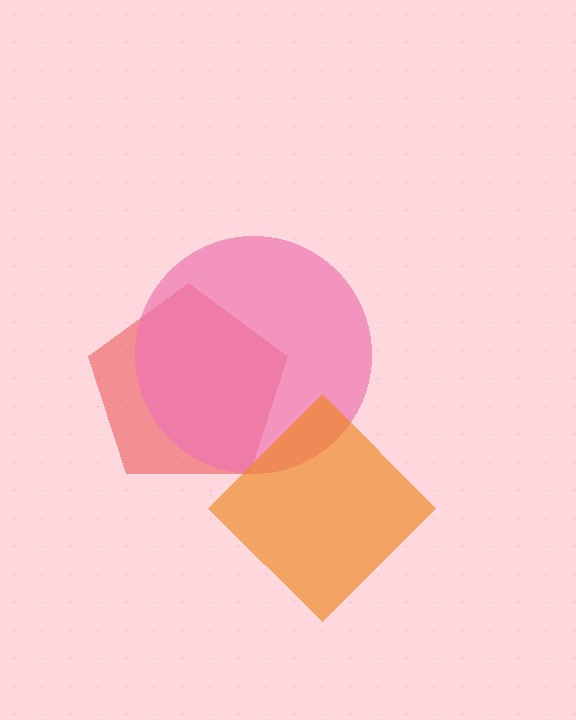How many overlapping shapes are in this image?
There are 3 overlapping shapes in the image.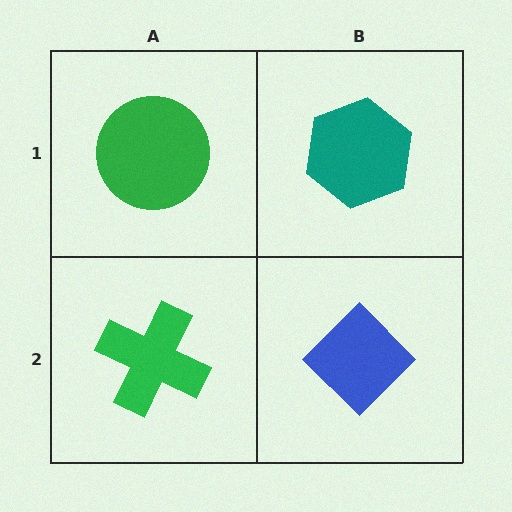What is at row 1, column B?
A teal hexagon.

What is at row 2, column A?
A green cross.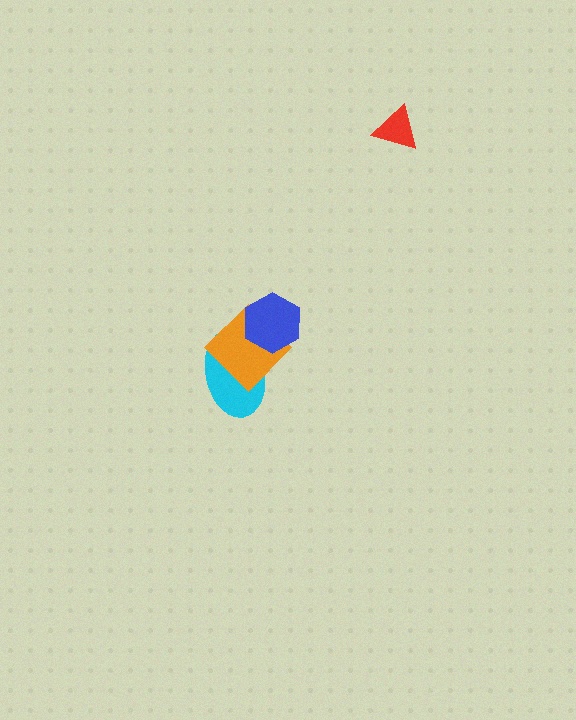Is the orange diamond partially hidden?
Yes, it is partially covered by another shape.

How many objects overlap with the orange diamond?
2 objects overlap with the orange diamond.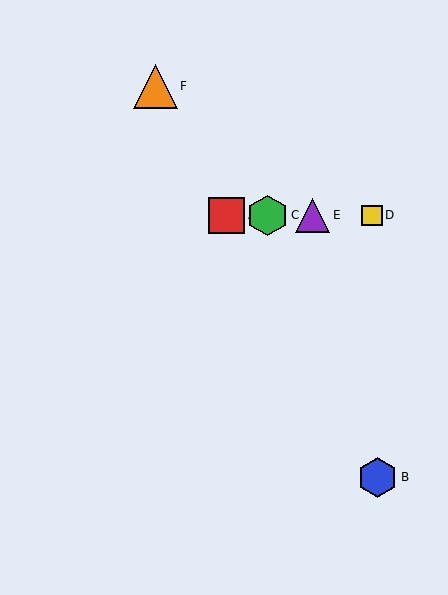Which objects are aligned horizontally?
Objects A, C, D, E are aligned horizontally.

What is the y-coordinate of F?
Object F is at y≈86.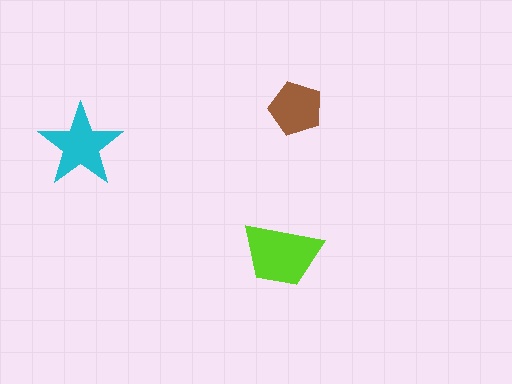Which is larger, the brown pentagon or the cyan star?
The cyan star.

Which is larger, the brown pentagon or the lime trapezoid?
The lime trapezoid.